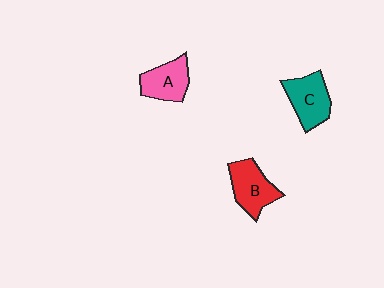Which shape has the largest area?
Shape C (teal).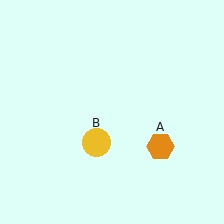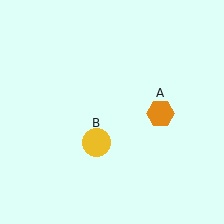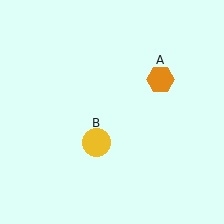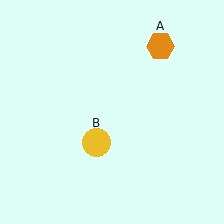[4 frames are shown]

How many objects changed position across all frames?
1 object changed position: orange hexagon (object A).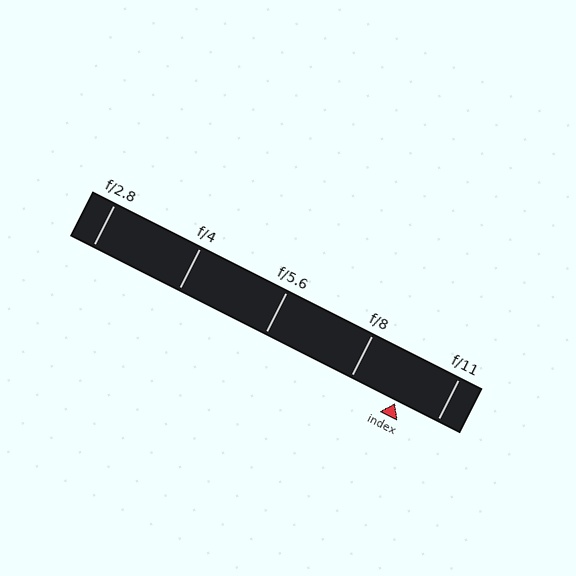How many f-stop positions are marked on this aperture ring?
There are 5 f-stop positions marked.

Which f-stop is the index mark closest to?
The index mark is closest to f/11.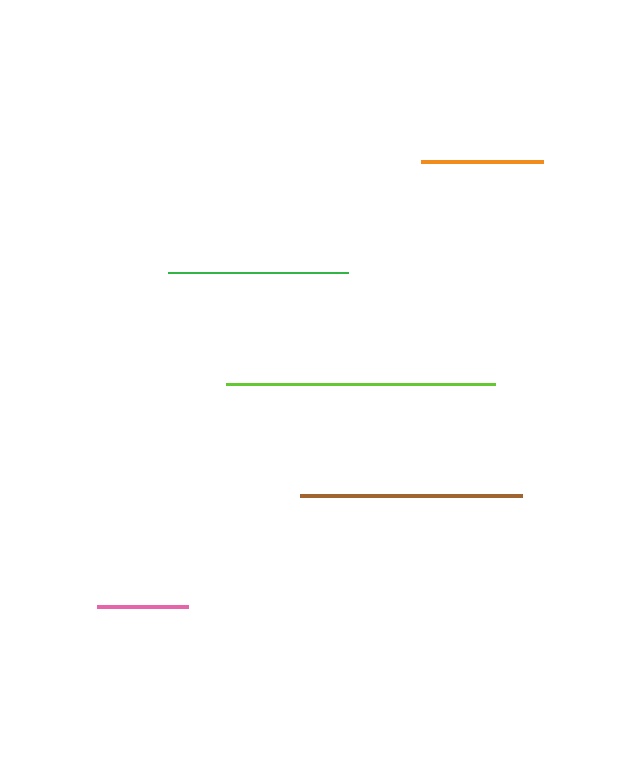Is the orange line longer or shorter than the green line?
The green line is longer than the orange line.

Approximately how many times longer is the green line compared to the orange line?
The green line is approximately 1.5 times the length of the orange line.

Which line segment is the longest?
The lime line is the longest at approximately 269 pixels.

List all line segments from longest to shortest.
From longest to shortest: lime, brown, green, orange, pink.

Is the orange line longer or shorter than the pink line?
The orange line is longer than the pink line.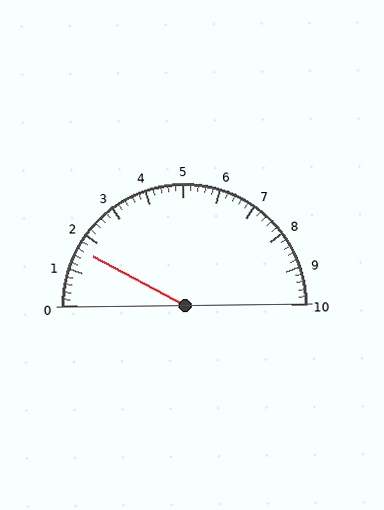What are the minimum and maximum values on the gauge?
The gauge ranges from 0 to 10.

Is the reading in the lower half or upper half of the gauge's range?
The reading is in the lower half of the range (0 to 10).